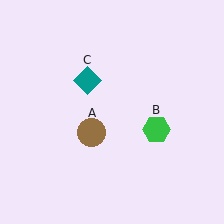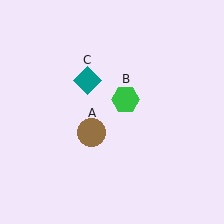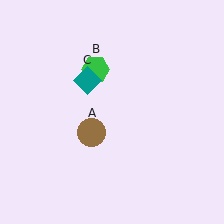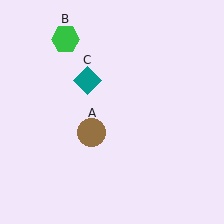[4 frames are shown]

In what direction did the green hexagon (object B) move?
The green hexagon (object B) moved up and to the left.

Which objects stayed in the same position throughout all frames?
Brown circle (object A) and teal diamond (object C) remained stationary.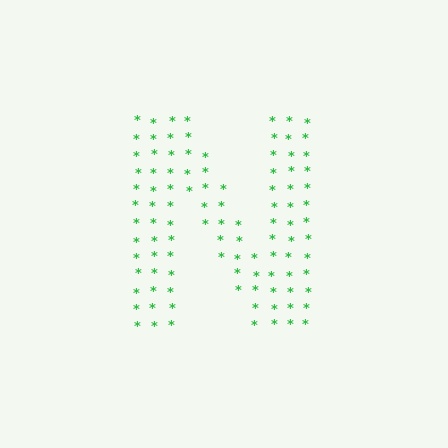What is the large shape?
The large shape is the letter N.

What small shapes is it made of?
It is made of small asterisks.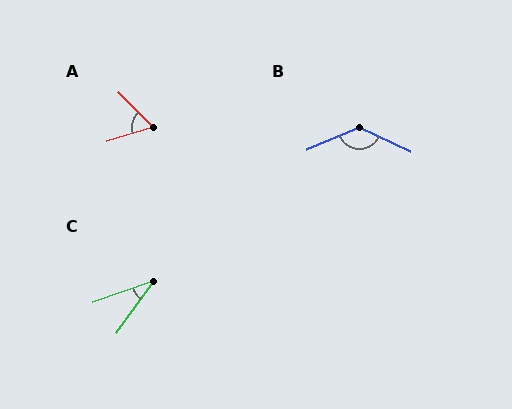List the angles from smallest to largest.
C (35°), A (62°), B (132°).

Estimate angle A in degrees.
Approximately 62 degrees.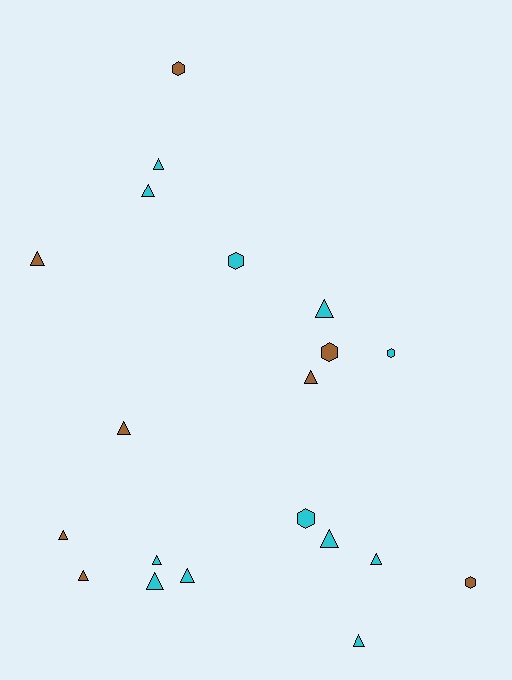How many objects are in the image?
There are 20 objects.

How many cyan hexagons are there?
There are 3 cyan hexagons.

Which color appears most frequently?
Cyan, with 12 objects.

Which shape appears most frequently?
Triangle, with 14 objects.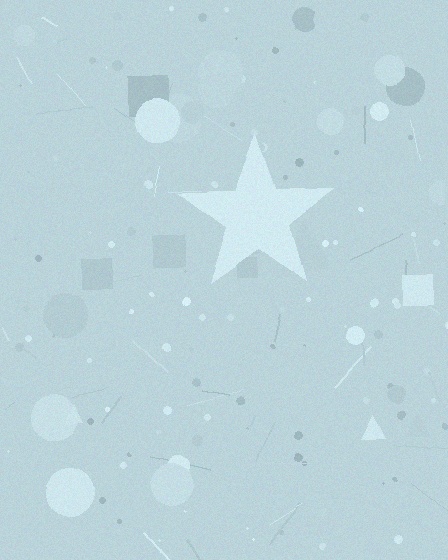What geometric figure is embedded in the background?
A star is embedded in the background.